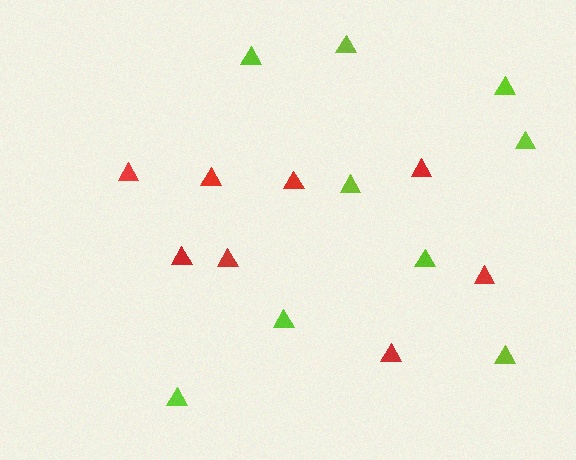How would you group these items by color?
There are 2 groups: one group of lime triangles (9) and one group of red triangles (8).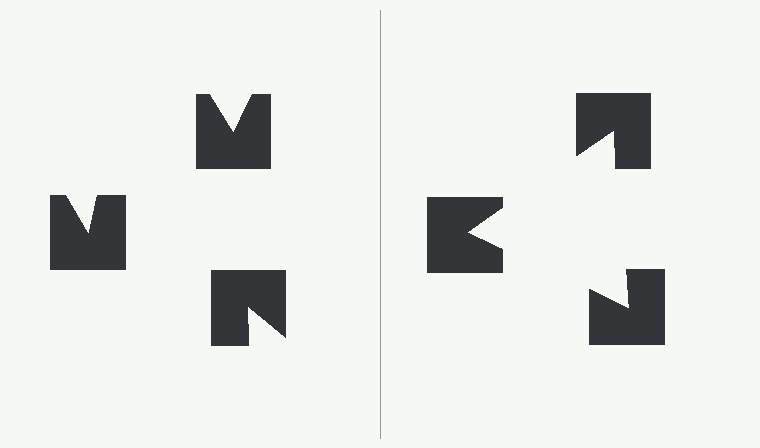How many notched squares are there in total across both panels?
6 — 3 on each side.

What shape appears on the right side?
An illusory triangle.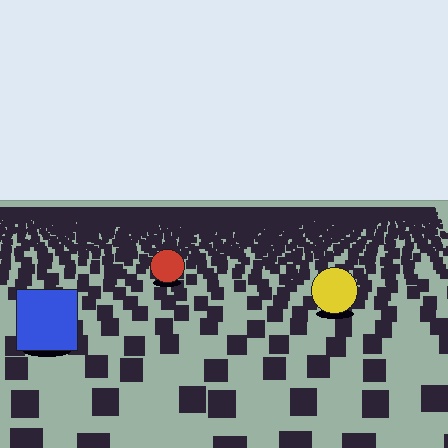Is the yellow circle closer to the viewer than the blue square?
No. The blue square is closer — you can tell from the texture gradient: the ground texture is coarser near it.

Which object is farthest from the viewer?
The red circle is farthest from the viewer. It appears smaller and the ground texture around it is denser.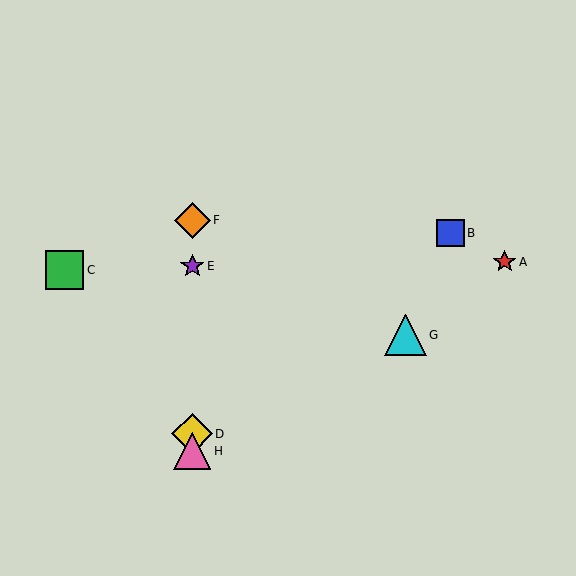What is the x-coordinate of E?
Object E is at x≈192.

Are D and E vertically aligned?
Yes, both are at x≈192.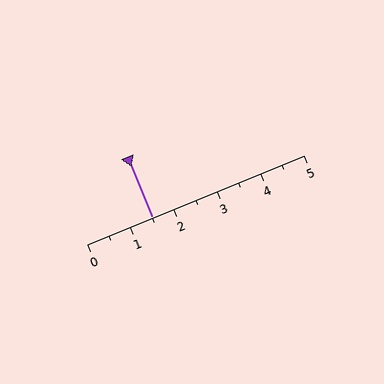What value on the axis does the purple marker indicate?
The marker indicates approximately 1.5.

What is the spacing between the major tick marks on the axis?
The major ticks are spaced 1 apart.